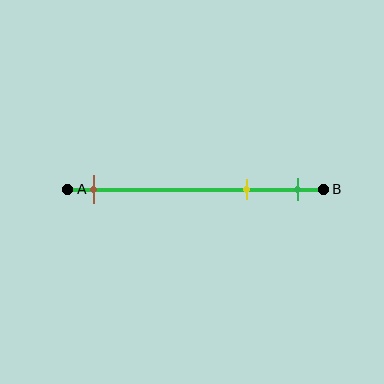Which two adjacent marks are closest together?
The yellow and green marks are the closest adjacent pair.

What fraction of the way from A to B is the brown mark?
The brown mark is approximately 10% (0.1) of the way from A to B.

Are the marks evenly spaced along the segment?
No, the marks are not evenly spaced.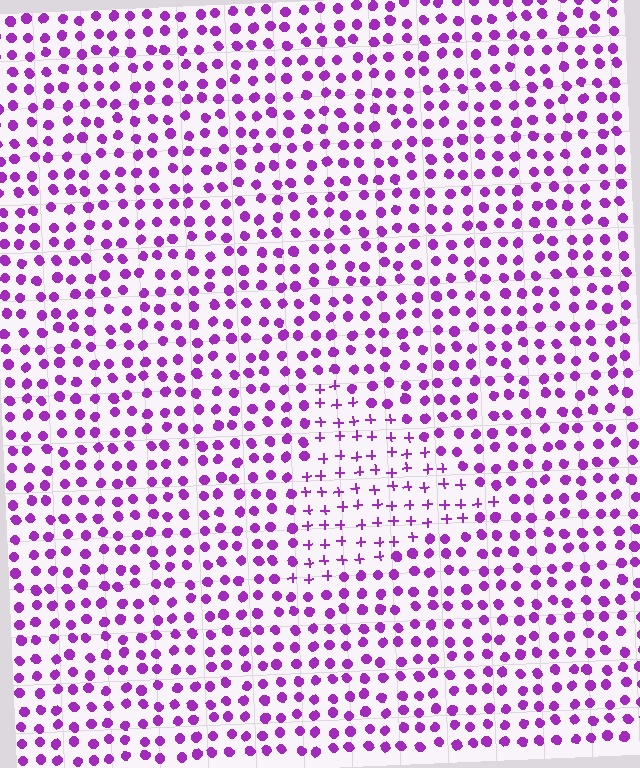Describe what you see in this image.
The image is filled with small purple elements arranged in a uniform grid. A triangle-shaped region contains plus signs, while the surrounding area contains circles. The boundary is defined purely by the change in element shape.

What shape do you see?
I see a triangle.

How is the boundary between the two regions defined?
The boundary is defined by a change in element shape: plus signs inside vs. circles outside. All elements share the same color and spacing.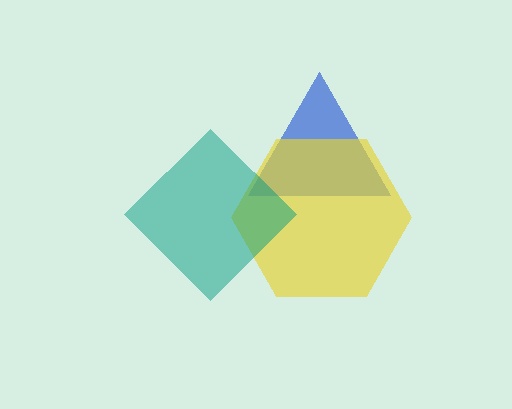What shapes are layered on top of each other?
The layered shapes are: a blue triangle, a yellow hexagon, a teal diamond.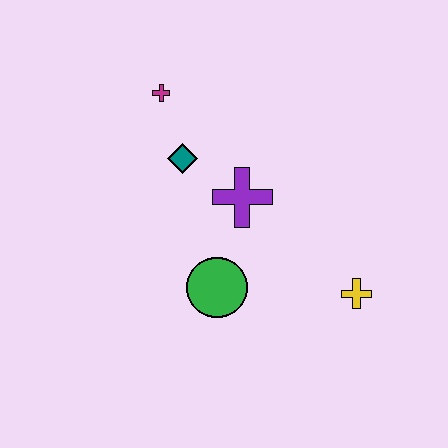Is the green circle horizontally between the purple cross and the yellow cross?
No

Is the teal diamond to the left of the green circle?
Yes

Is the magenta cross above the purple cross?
Yes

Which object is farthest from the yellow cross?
The magenta cross is farthest from the yellow cross.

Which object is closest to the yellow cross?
The green circle is closest to the yellow cross.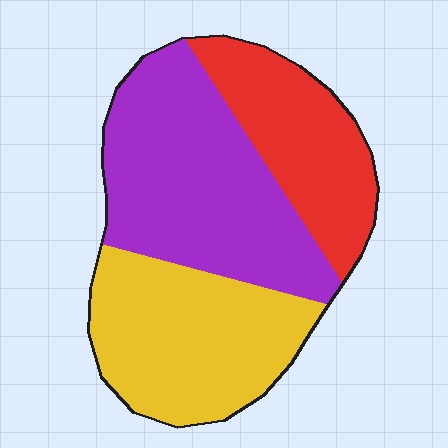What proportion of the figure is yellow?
Yellow takes up between a quarter and a half of the figure.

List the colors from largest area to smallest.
From largest to smallest: purple, yellow, red.